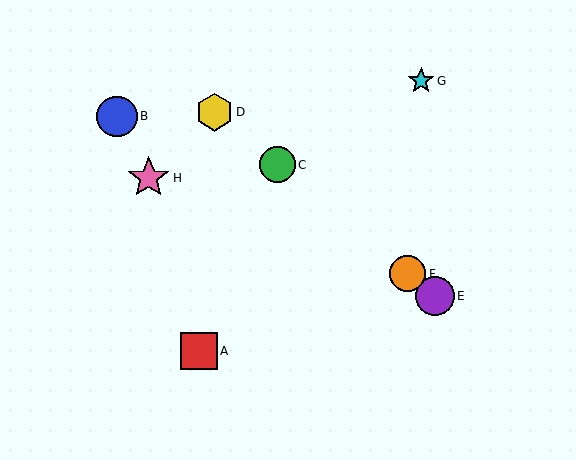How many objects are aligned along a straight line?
4 objects (C, D, E, F) are aligned along a straight line.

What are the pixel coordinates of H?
Object H is at (149, 178).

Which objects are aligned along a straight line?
Objects C, D, E, F are aligned along a straight line.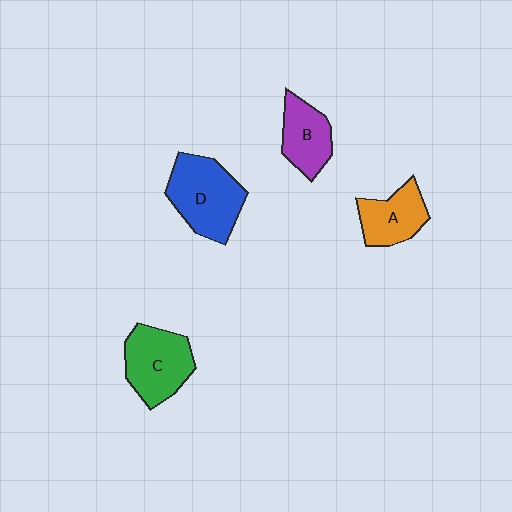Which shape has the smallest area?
Shape B (purple).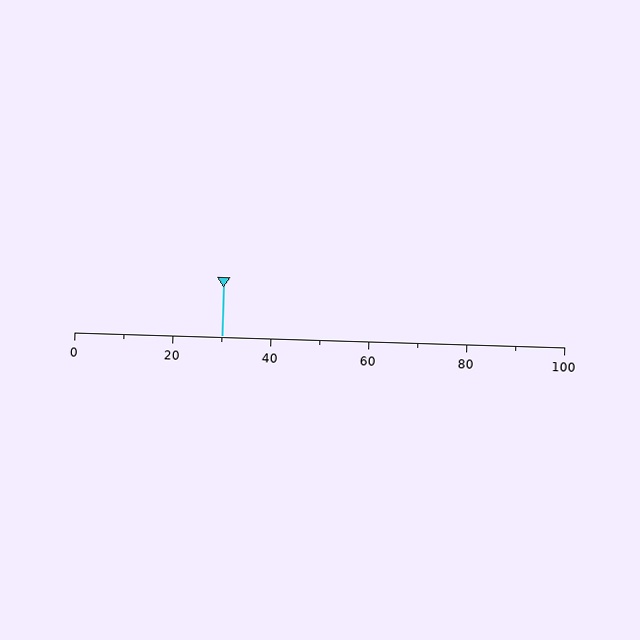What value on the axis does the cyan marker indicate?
The marker indicates approximately 30.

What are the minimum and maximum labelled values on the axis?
The axis runs from 0 to 100.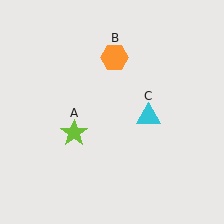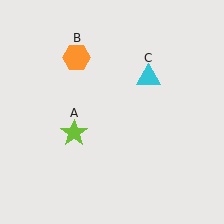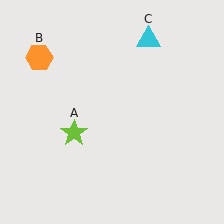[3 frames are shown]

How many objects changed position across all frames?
2 objects changed position: orange hexagon (object B), cyan triangle (object C).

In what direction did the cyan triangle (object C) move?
The cyan triangle (object C) moved up.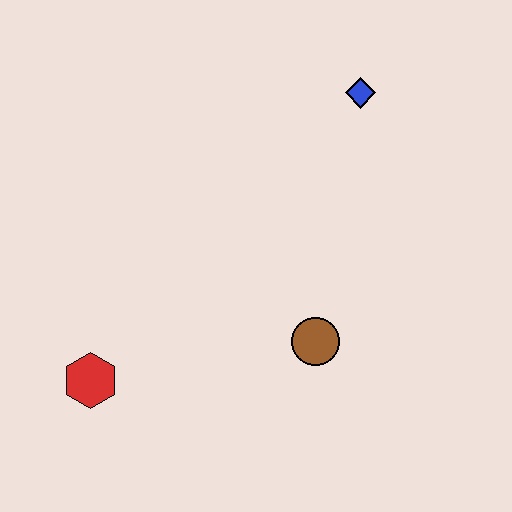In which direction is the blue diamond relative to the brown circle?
The blue diamond is above the brown circle.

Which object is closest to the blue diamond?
The brown circle is closest to the blue diamond.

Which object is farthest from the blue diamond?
The red hexagon is farthest from the blue diamond.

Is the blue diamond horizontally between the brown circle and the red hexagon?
No